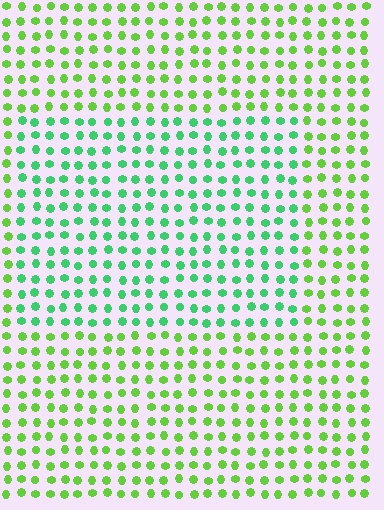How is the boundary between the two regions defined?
The boundary is defined purely by a slight shift in hue (about 37 degrees). Spacing, size, and orientation are identical on both sides.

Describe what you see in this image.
The image is filled with small lime elements in a uniform arrangement. A rectangle-shaped region is visible where the elements are tinted to a slightly different hue, forming a subtle color boundary.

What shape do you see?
I see a rectangle.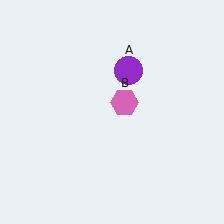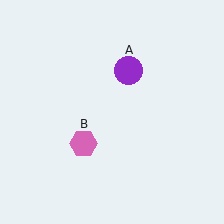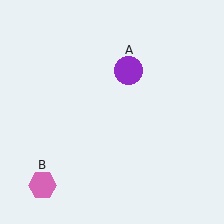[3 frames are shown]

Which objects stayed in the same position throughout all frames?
Purple circle (object A) remained stationary.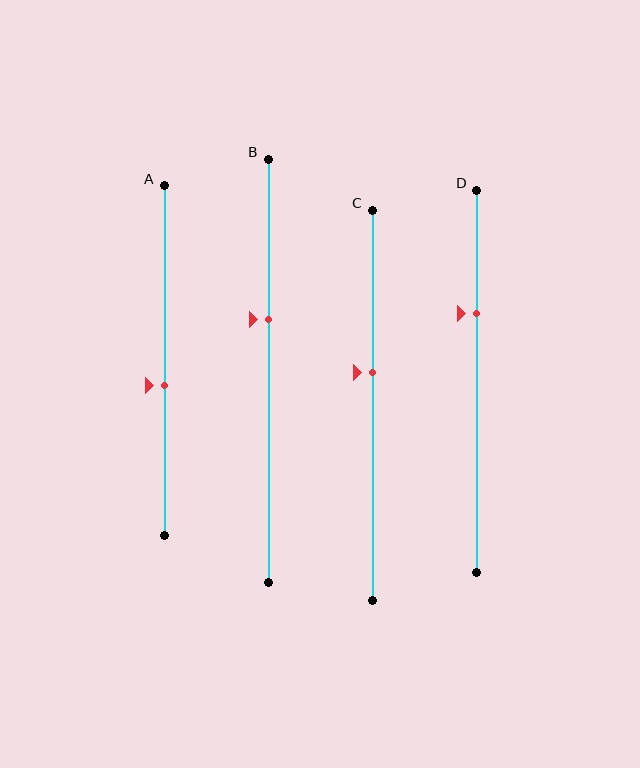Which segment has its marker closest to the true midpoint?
Segment A has its marker closest to the true midpoint.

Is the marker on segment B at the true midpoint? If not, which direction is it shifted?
No, the marker on segment B is shifted upward by about 12% of the segment length.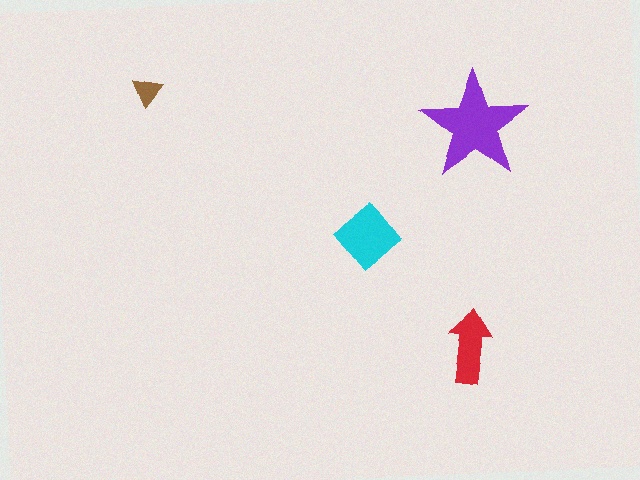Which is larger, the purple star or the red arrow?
The purple star.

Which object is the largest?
The purple star.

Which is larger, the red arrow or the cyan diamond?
The cyan diamond.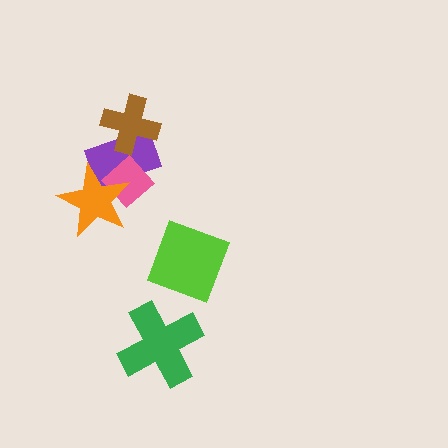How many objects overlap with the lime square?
0 objects overlap with the lime square.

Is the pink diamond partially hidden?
Yes, it is partially covered by another shape.